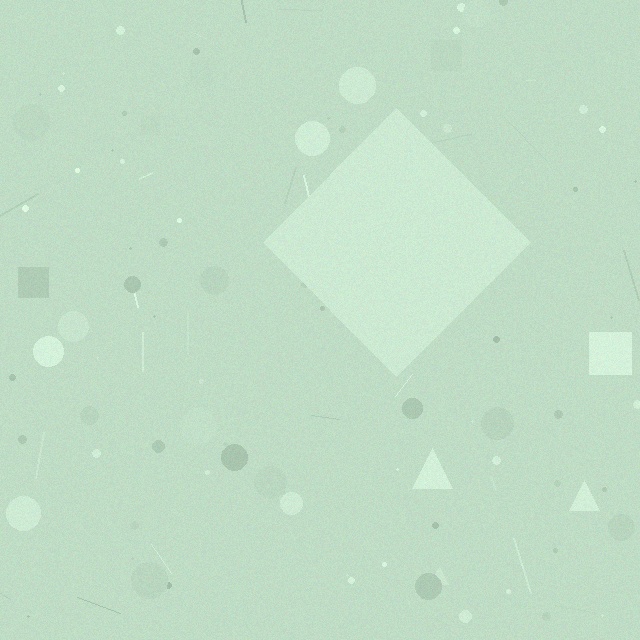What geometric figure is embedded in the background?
A diamond is embedded in the background.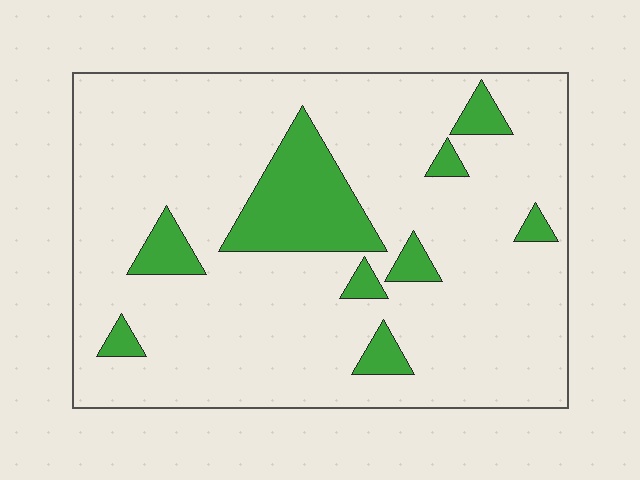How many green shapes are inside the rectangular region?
9.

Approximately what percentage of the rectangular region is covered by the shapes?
Approximately 15%.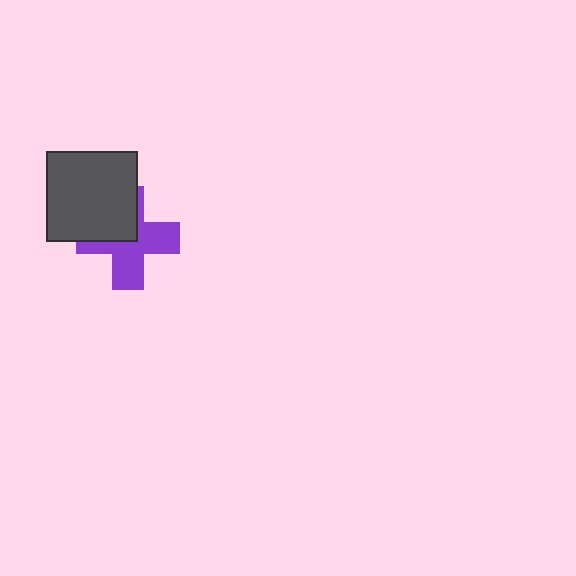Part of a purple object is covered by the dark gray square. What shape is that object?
It is a cross.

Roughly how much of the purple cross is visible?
About half of it is visible (roughly 61%).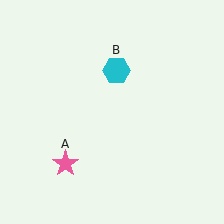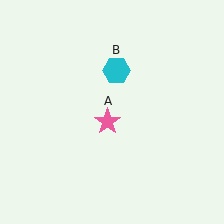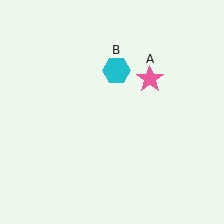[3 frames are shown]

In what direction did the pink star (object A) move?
The pink star (object A) moved up and to the right.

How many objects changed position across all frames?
1 object changed position: pink star (object A).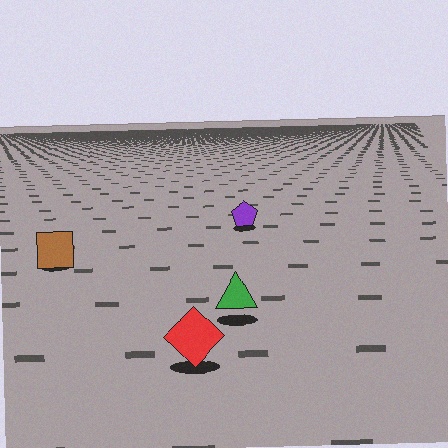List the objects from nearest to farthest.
From nearest to farthest: the red diamond, the green triangle, the brown square, the purple pentagon.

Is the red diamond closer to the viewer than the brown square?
Yes. The red diamond is closer — you can tell from the texture gradient: the ground texture is coarser near it.